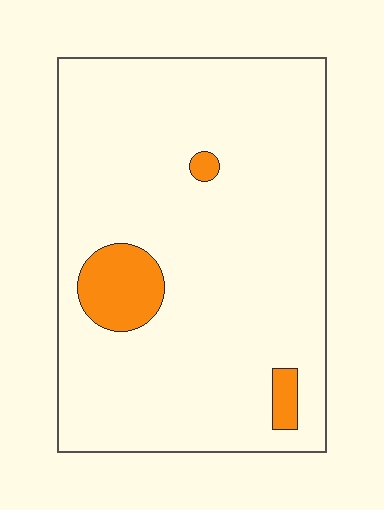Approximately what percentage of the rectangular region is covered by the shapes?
Approximately 10%.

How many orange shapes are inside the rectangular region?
3.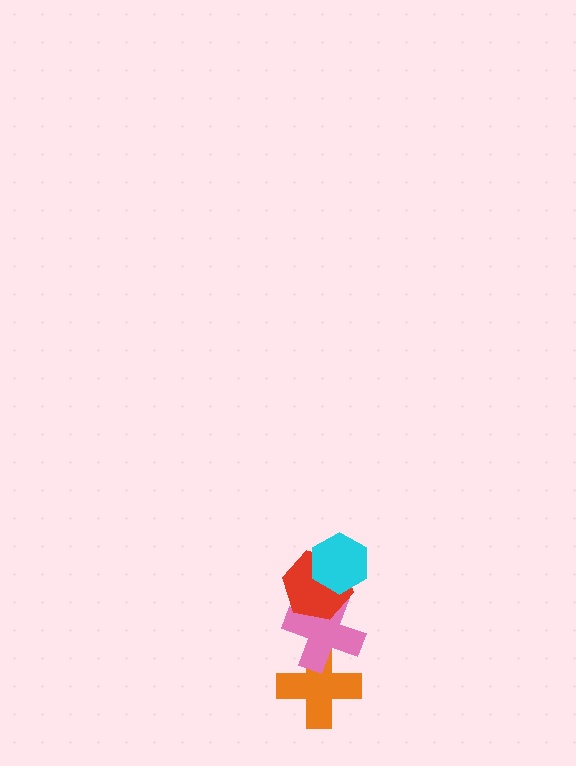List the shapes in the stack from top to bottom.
From top to bottom: the cyan hexagon, the red hexagon, the pink cross, the orange cross.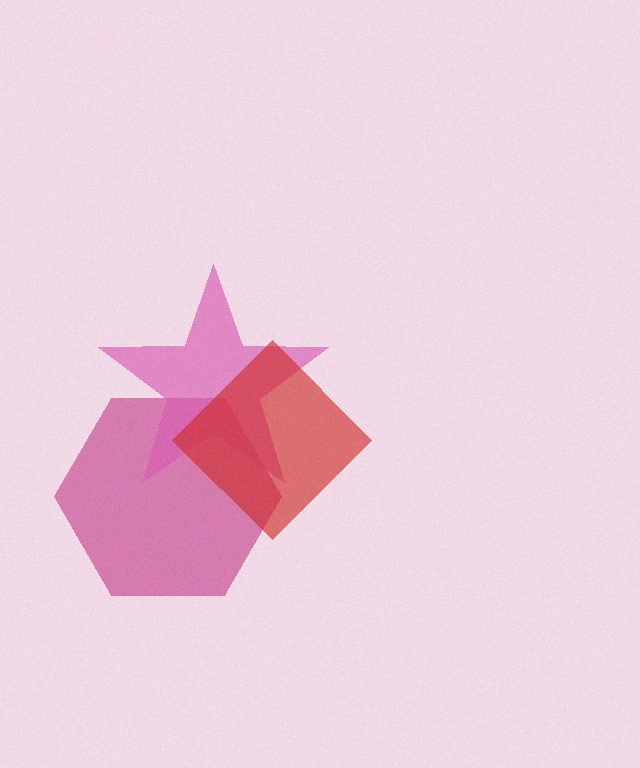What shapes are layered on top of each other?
The layered shapes are: a magenta hexagon, a pink star, a red diamond.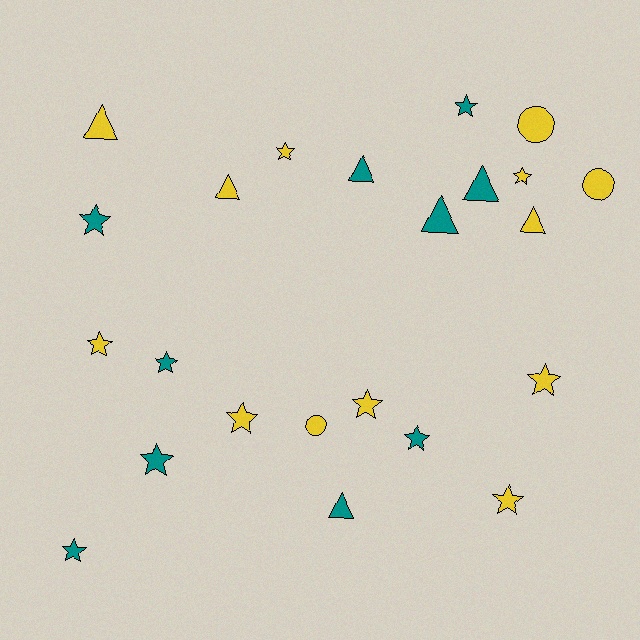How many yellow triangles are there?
There are 3 yellow triangles.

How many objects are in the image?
There are 23 objects.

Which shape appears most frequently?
Star, with 13 objects.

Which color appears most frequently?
Yellow, with 13 objects.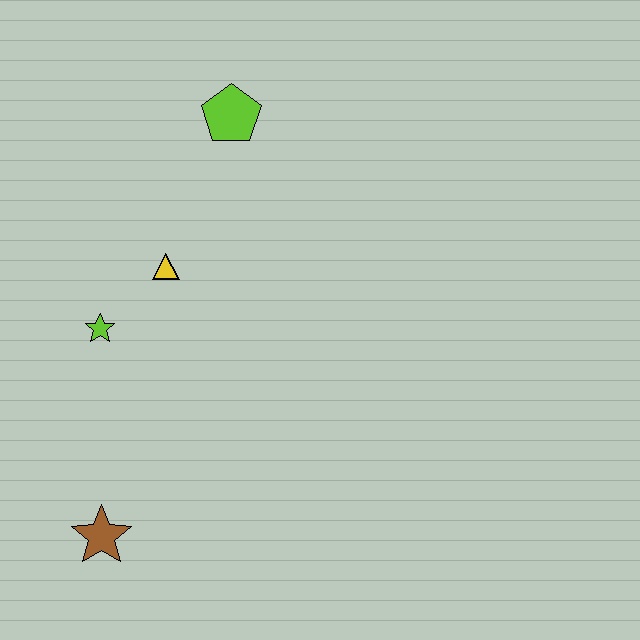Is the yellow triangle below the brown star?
No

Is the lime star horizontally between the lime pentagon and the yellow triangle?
No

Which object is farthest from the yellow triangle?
The brown star is farthest from the yellow triangle.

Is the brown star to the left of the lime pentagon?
Yes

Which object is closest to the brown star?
The lime star is closest to the brown star.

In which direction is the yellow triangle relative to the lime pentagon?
The yellow triangle is below the lime pentagon.